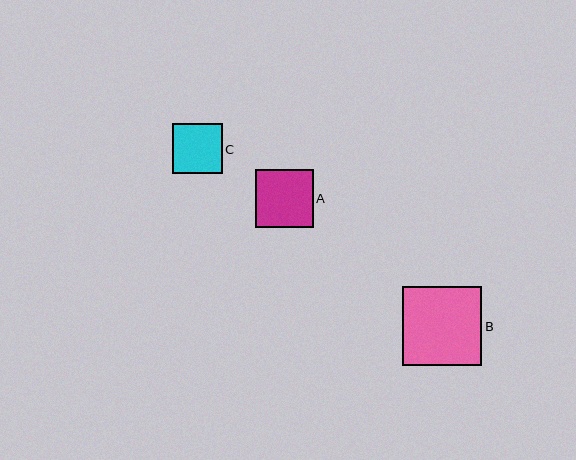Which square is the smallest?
Square C is the smallest with a size of approximately 49 pixels.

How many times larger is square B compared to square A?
Square B is approximately 1.4 times the size of square A.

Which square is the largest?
Square B is the largest with a size of approximately 79 pixels.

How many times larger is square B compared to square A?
Square B is approximately 1.4 times the size of square A.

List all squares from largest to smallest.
From largest to smallest: B, A, C.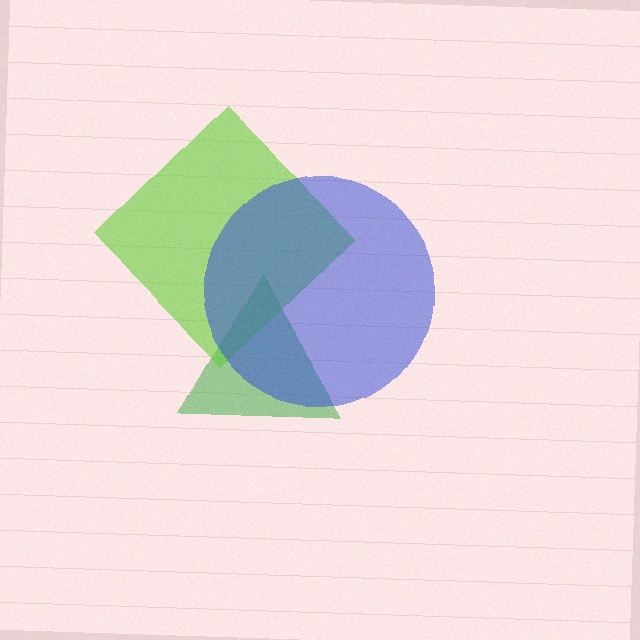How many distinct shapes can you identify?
There are 3 distinct shapes: a green triangle, a lime diamond, a blue circle.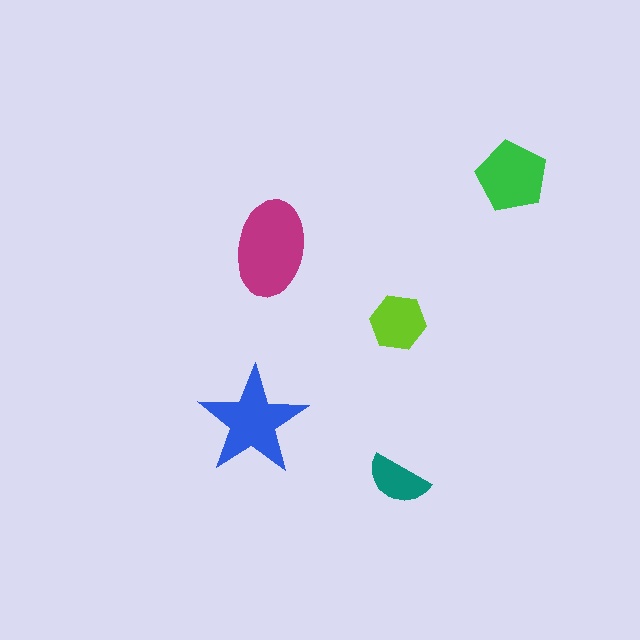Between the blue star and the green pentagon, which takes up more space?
The blue star.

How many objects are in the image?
There are 5 objects in the image.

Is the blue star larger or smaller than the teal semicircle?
Larger.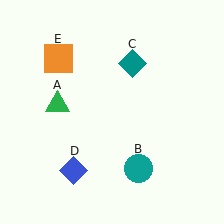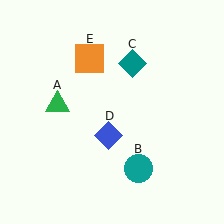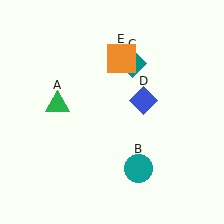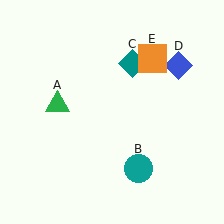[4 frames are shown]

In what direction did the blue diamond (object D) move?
The blue diamond (object D) moved up and to the right.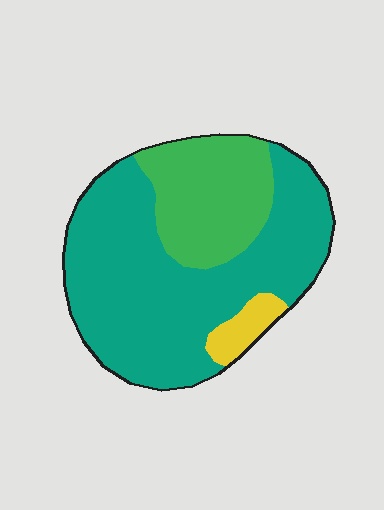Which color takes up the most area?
Teal, at roughly 65%.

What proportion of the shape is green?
Green covers around 25% of the shape.